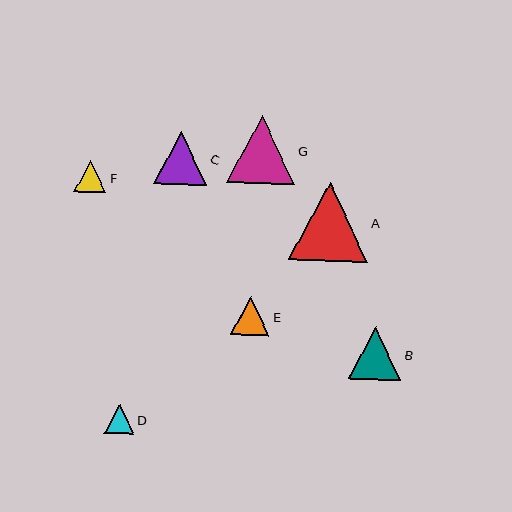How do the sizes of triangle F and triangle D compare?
Triangle F and triangle D are approximately the same size.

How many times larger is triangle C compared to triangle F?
Triangle C is approximately 1.7 times the size of triangle F.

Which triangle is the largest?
Triangle A is the largest with a size of approximately 79 pixels.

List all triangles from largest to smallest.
From largest to smallest: A, G, C, B, E, F, D.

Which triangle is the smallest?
Triangle D is the smallest with a size of approximately 29 pixels.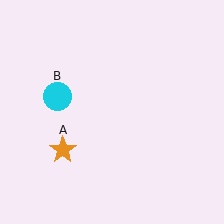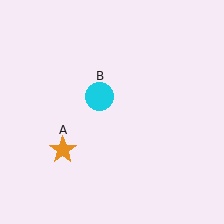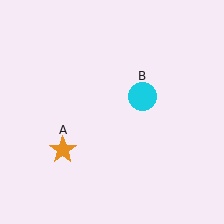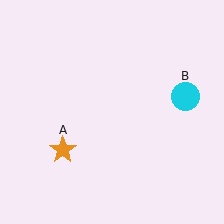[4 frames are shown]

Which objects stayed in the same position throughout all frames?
Orange star (object A) remained stationary.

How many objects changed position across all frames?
1 object changed position: cyan circle (object B).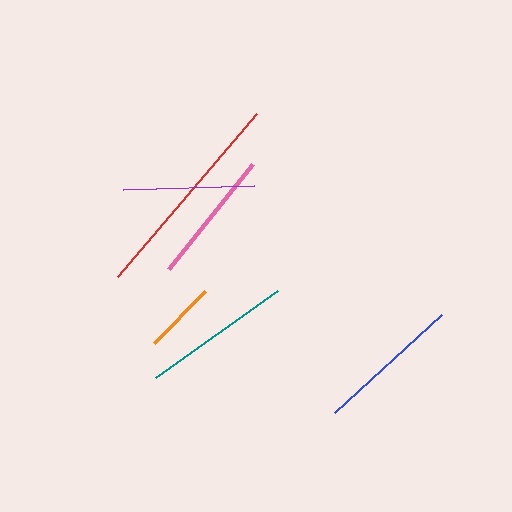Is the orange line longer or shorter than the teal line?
The teal line is longer than the orange line.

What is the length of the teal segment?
The teal segment is approximately 150 pixels long.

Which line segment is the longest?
The red line is the longest at approximately 214 pixels.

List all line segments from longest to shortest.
From longest to shortest: red, teal, blue, pink, purple, orange.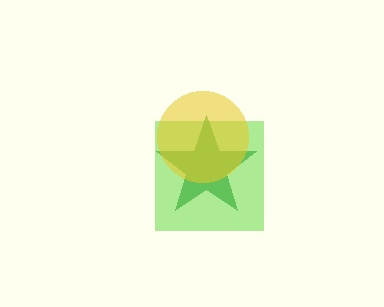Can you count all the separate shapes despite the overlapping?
Yes, there are 3 separate shapes.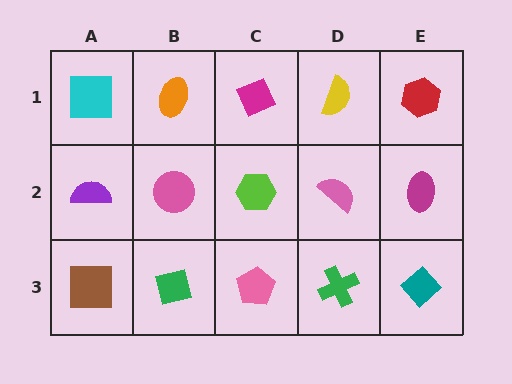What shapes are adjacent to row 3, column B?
A pink circle (row 2, column B), a brown square (row 3, column A), a pink pentagon (row 3, column C).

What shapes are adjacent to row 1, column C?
A lime hexagon (row 2, column C), an orange ellipse (row 1, column B), a yellow semicircle (row 1, column D).